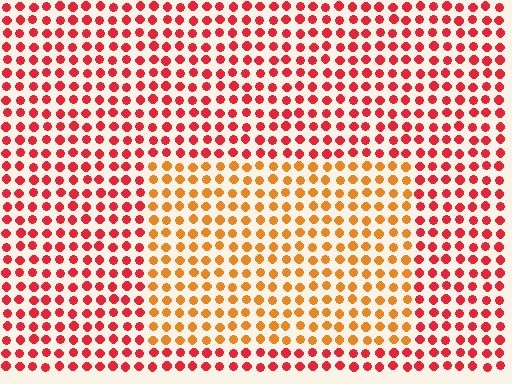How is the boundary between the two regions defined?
The boundary is defined purely by a slight shift in hue (about 37 degrees). Spacing, size, and orientation are identical on both sides.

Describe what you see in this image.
The image is filled with small red elements in a uniform arrangement. A rectangle-shaped region is visible where the elements are tinted to a slightly different hue, forming a subtle color boundary.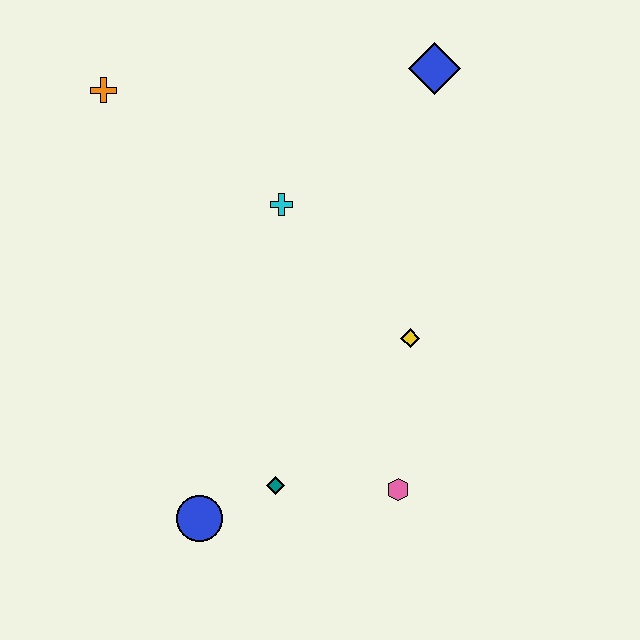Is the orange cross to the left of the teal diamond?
Yes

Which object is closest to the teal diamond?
The blue circle is closest to the teal diamond.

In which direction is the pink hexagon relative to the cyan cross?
The pink hexagon is below the cyan cross.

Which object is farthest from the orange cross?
The pink hexagon is farthest from the orange cross.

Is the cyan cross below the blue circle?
No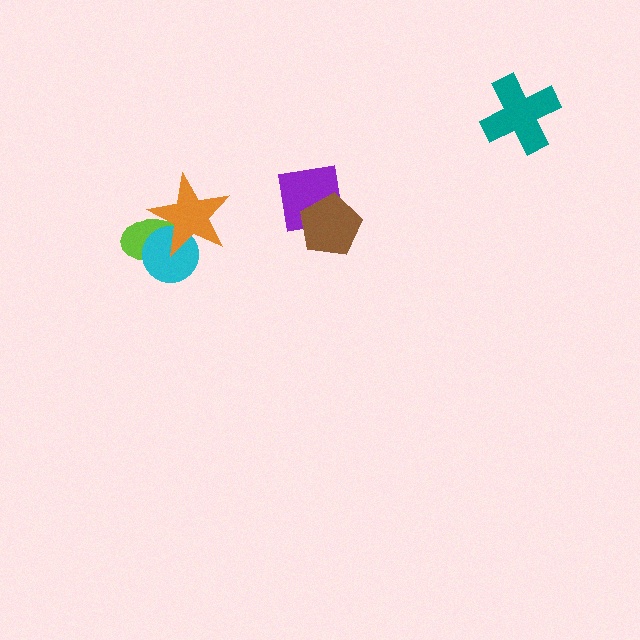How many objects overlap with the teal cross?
0 objects overlap with the teal cross.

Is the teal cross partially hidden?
No, no other shape covers it.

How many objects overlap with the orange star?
2 objects overlap with the orange star.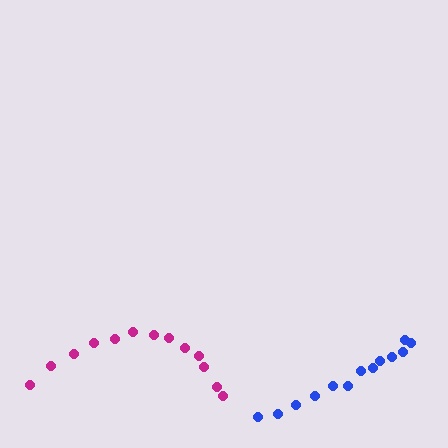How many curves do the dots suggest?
There are 2 distinct paths.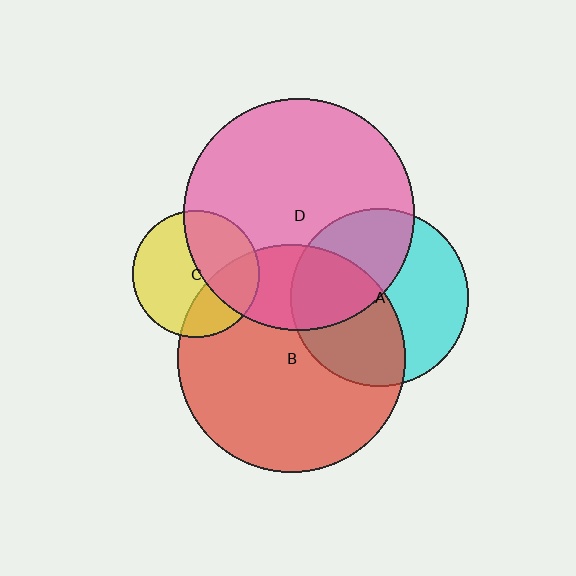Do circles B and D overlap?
Yes.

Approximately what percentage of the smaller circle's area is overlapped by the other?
Approximately 25%.